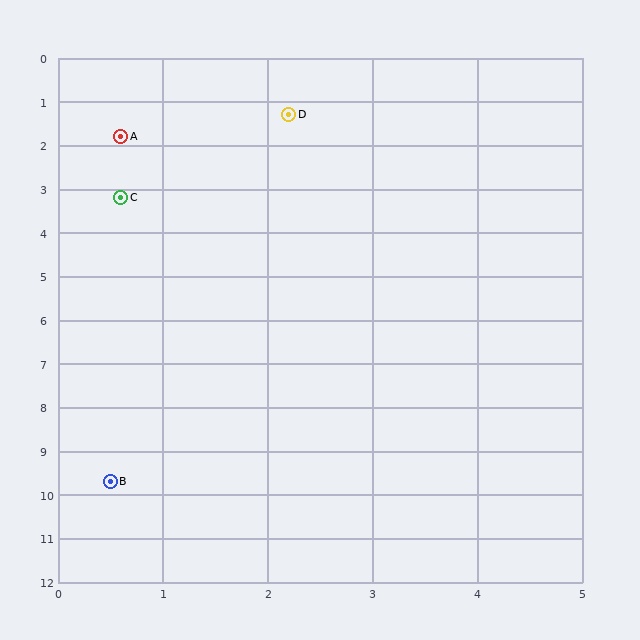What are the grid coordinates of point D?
Point D is at approximately (2.2, 1.3).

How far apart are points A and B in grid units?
Points A and B are about 7.9 grid units apart.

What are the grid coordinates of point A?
Point A is at approximately (0.6, 1.8).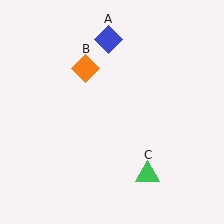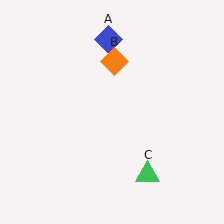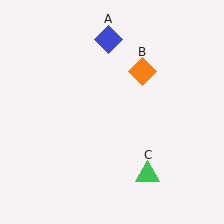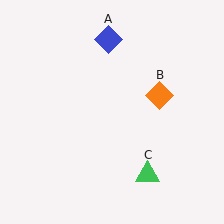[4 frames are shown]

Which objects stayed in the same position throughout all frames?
Blue diamond (object A) and green triangle (object C) remained stationary.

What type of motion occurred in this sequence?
The orange diamond (object B) rotated clockwise around the center of the scene.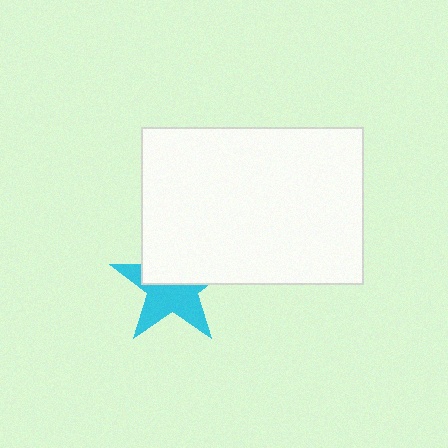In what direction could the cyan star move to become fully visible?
The cyan star could move down. That would shift it out from behind the white rectangle entirely.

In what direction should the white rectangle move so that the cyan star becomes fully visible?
The white rectangle should move up. That is the shortest direction to clear the overlap and leave the cyan star fully visible.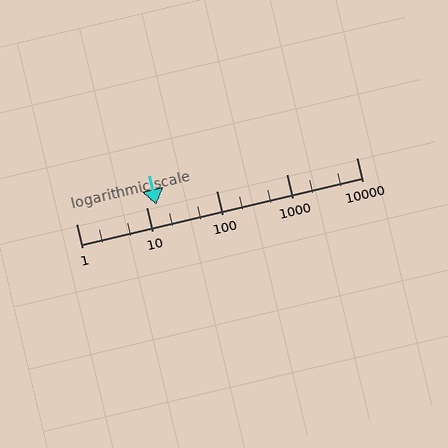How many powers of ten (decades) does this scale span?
The scale spans 4 decades, from 1 to 10000.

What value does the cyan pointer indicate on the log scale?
The pointer indicates approximately 14.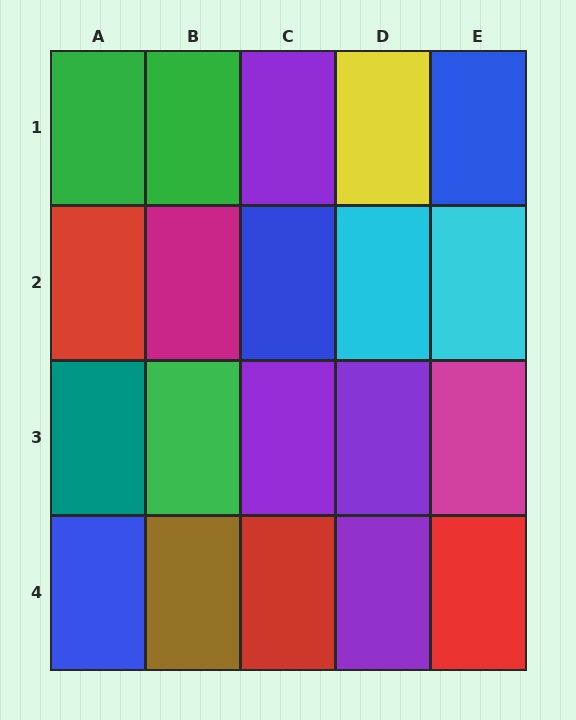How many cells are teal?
1 cell is teal.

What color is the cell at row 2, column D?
Cyan.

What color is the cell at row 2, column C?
Blue.